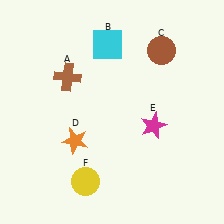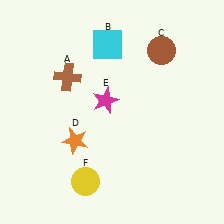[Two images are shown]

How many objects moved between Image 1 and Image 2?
1 object moved between the two images.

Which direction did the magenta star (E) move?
The magenta star (E) moved left.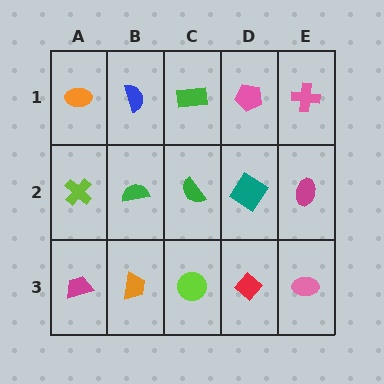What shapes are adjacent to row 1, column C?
A green semicircle (row 2, column C), a blue semicircle (row 1, column B), a pink pentagon (row 1, column D).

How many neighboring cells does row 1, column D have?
3.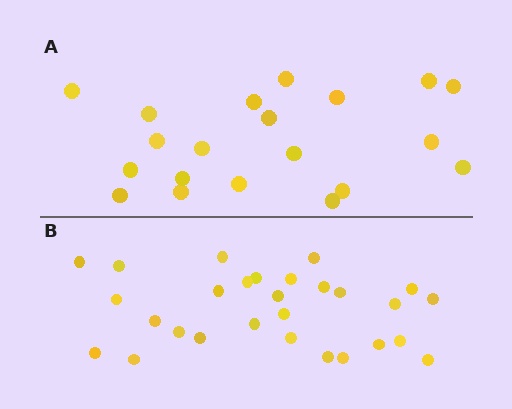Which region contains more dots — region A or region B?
Region B (the bottom region) has more dots.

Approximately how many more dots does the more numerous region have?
Region B has roughly 8 or so more dots than region A.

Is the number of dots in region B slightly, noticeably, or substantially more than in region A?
Region B has noticeably more, but not dramatically so. The ratio is roughly 1.4 to 1.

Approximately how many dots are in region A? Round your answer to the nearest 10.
About 20 dots.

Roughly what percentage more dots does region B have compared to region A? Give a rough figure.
About 40% more.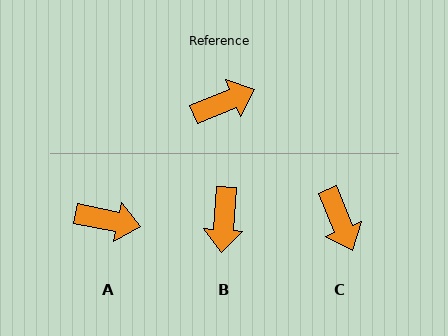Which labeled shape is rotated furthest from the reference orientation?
B, about 117 degrees away.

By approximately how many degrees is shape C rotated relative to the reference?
Approximately 91 degrees clockwise.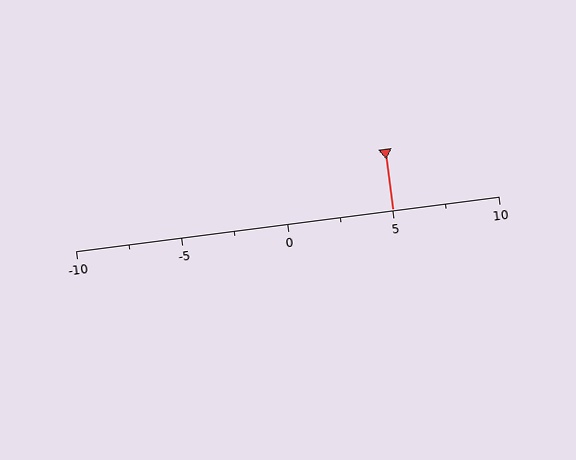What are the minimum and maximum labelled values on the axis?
The axis runs from -10 to 10.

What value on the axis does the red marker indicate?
The marker indicates approximately 5.